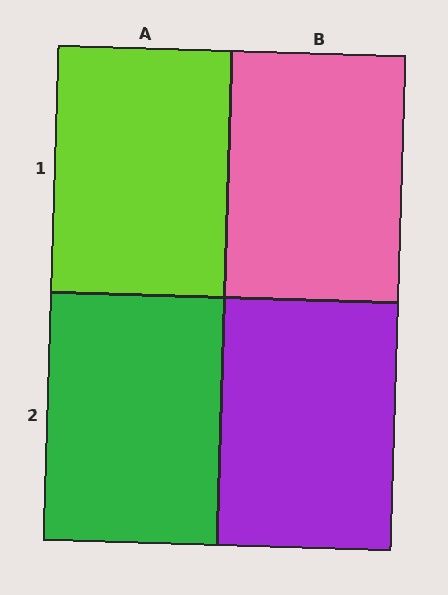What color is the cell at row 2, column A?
Green.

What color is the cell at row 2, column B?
Purple.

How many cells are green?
1 cell is green.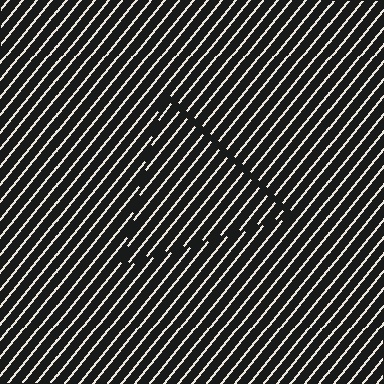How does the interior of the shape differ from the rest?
The interior of the shape contains the same grating, shifted by half a period — the contour is defined by the phase discontinuity where line-ends from the inner and outer gratings abut.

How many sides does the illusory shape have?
3 sides — the line-ends trace a triangle.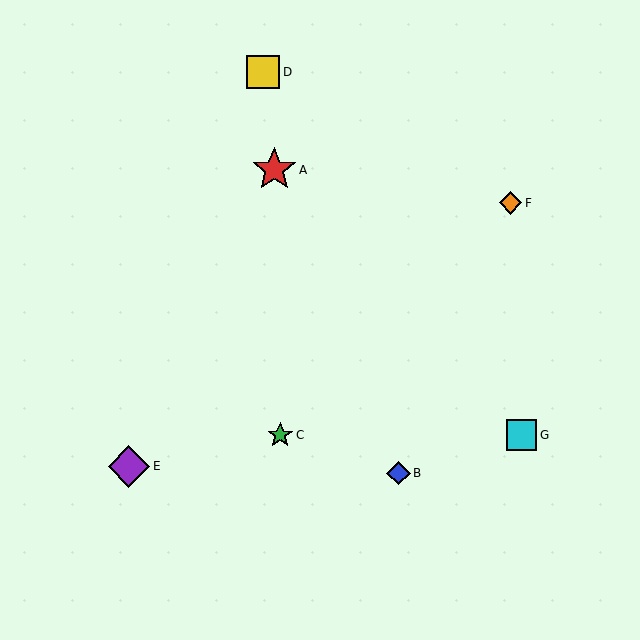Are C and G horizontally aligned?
Yes, both are at y≈435.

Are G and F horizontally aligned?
No, G is at y≈435 and F is at y≈203.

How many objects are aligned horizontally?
2 objects (C, G) are aligned horizontally.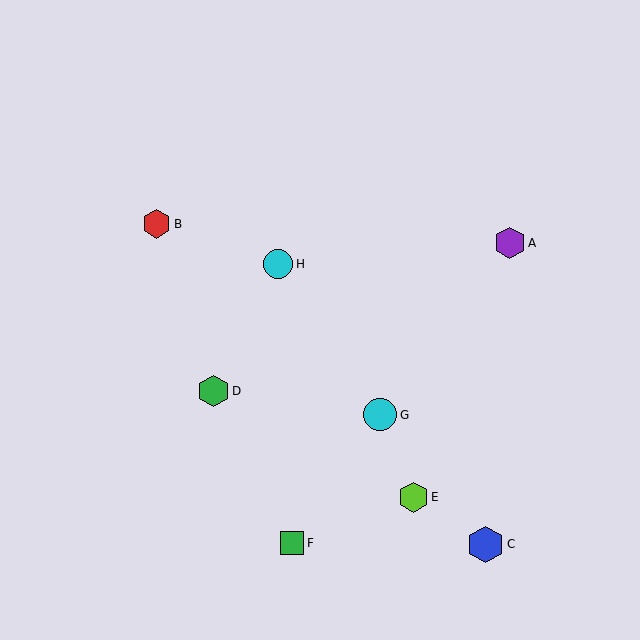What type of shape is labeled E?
Shape E is a lime hexagon.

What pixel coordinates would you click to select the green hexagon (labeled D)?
Click at (213, 391) to select the green hexagon D.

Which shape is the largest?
The blue hexagon (labeled C) is the largest.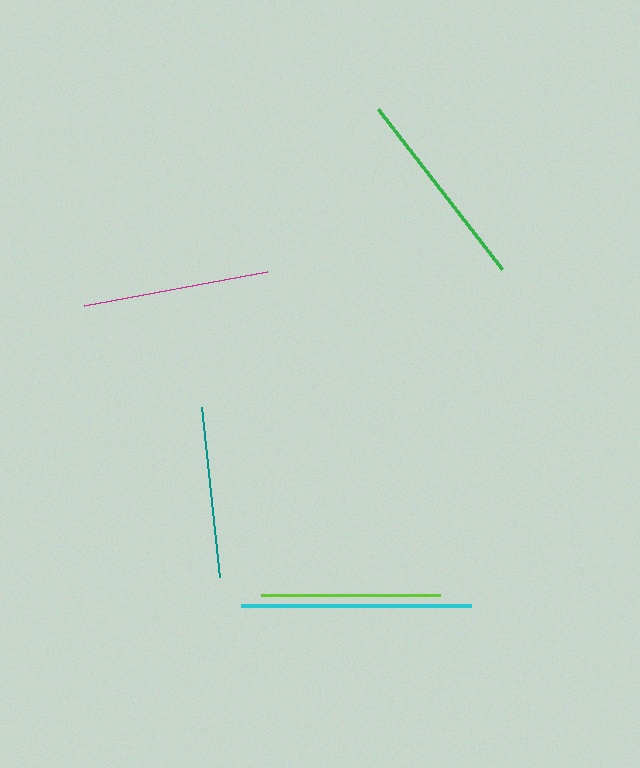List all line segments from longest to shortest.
From longest to shortest: cyan, green, magenta, lime, teal.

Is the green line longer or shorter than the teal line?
The green line is longer than the teal line.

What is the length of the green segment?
The green segment is approximately 202 pixels long.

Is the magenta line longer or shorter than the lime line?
The magenta line is longer than the lime line.